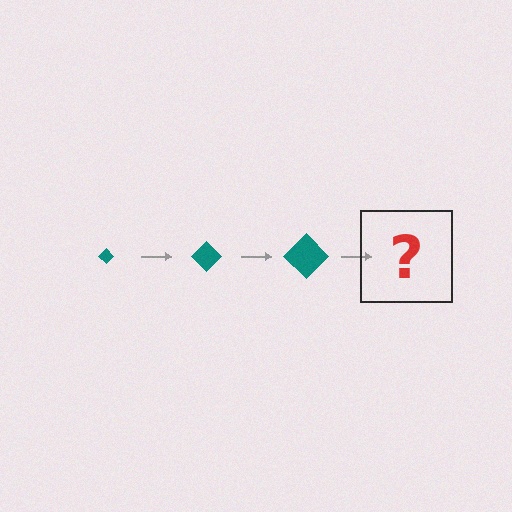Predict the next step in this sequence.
The next step is a teal diamond, larger than the previous one.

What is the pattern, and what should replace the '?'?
The pattern is that the diamond gets progressively larger each step. The '?' should be a teal diamond, larger than the previous one.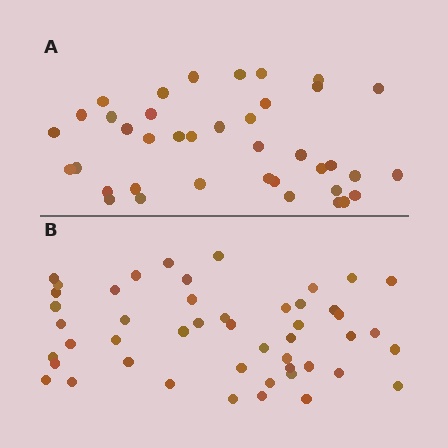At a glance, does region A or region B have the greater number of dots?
Region B (the bottom region) has more dots.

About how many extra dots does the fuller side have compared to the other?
Region B has roughly 8 or so more dots than region A.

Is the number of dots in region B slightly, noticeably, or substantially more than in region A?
Region B has only slightly more — the two regions are fairly close. The ratio is roughly 1.2 to 1.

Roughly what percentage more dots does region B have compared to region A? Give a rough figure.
About 25% more.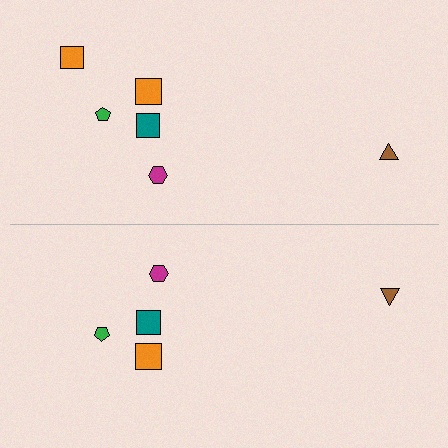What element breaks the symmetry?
A orange square is missing from the bottom side.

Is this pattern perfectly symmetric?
No, the pattern is not perfectly symmetric. A orange square is missing from the bottom side.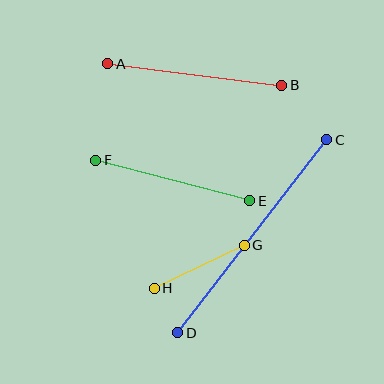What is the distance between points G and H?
The distance is approximately 100 pixels.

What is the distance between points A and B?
The distance is approximately 175 pixels.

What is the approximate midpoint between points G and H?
The midpoint is at approximately (199, 267) pixels.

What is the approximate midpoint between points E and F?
The midpoint is at approximately (173, 180) pixels.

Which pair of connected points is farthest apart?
Points C and D are farthest apart.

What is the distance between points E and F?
The distance is approximately 159 pixels.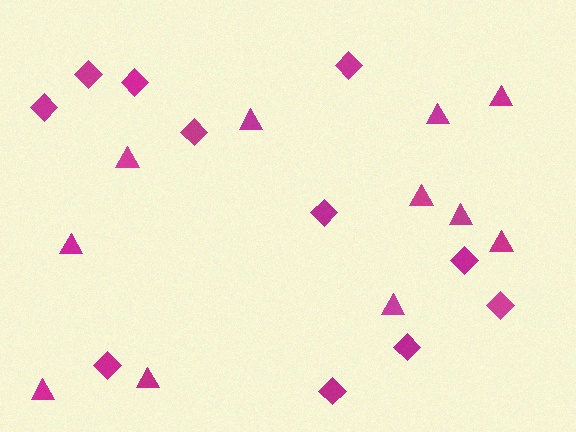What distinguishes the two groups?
There are 2 groups: one group of triangles (11) and one group of diamonds (11).